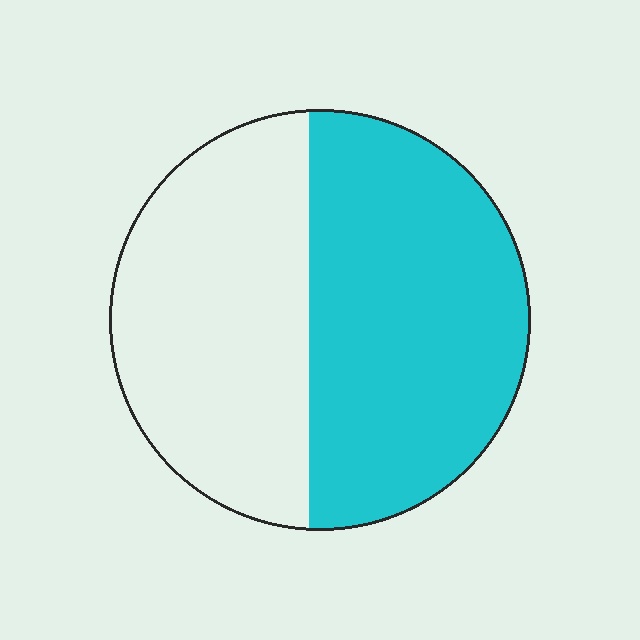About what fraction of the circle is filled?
About one half (1/2).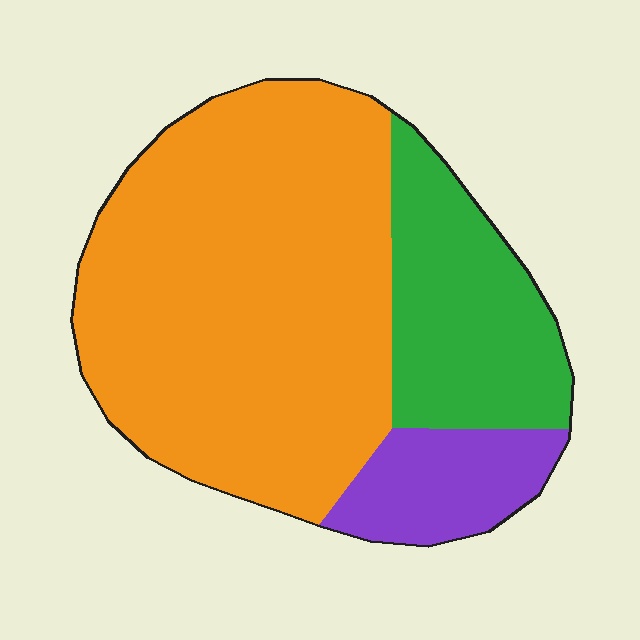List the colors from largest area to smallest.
From largest to smallest: orange, green, purple.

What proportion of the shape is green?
Green covers roughly 25% of the shape.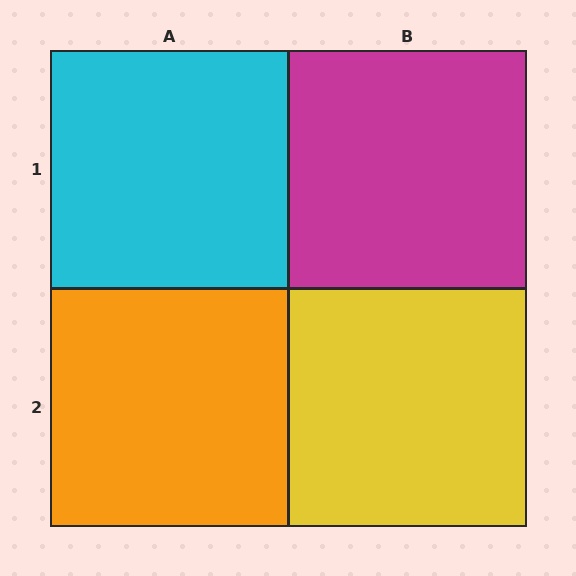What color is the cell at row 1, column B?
Magenta.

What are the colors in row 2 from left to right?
Orange, yellow.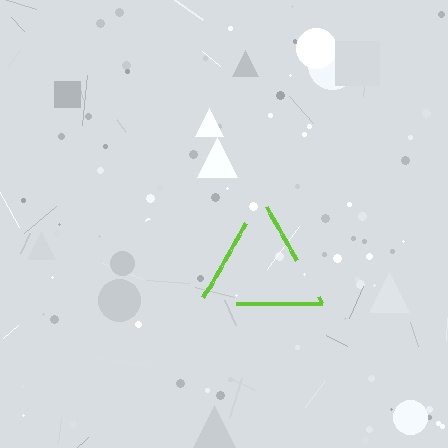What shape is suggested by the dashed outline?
The dashed outline suggests a triangle.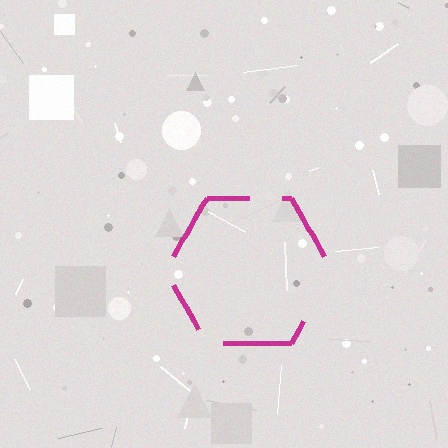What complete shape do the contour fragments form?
The contour fragments form a hexagon.